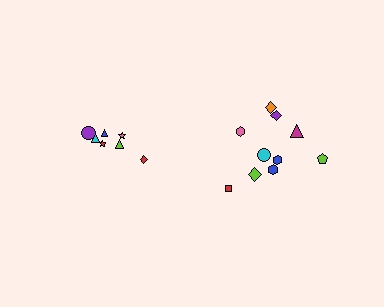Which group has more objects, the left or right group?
The right group.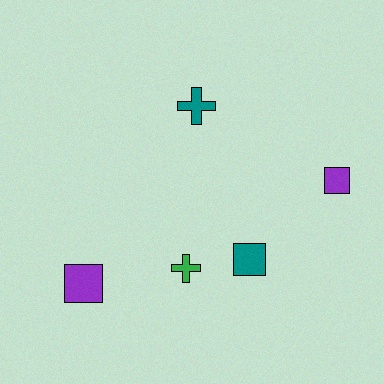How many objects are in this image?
There are 5 objects.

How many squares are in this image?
There are 3 squares.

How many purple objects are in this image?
There are 2 purple objects.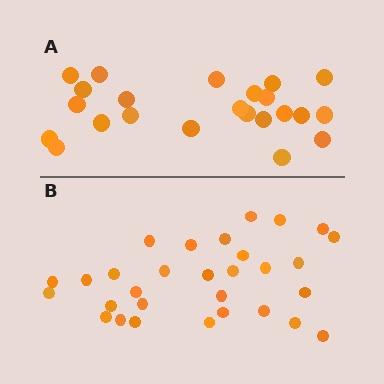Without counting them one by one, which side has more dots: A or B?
Region B (the bottom region) has more dots.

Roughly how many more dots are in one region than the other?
Region B has roughly 8 or so more dots than region A.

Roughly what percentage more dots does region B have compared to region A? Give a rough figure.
About 30% more.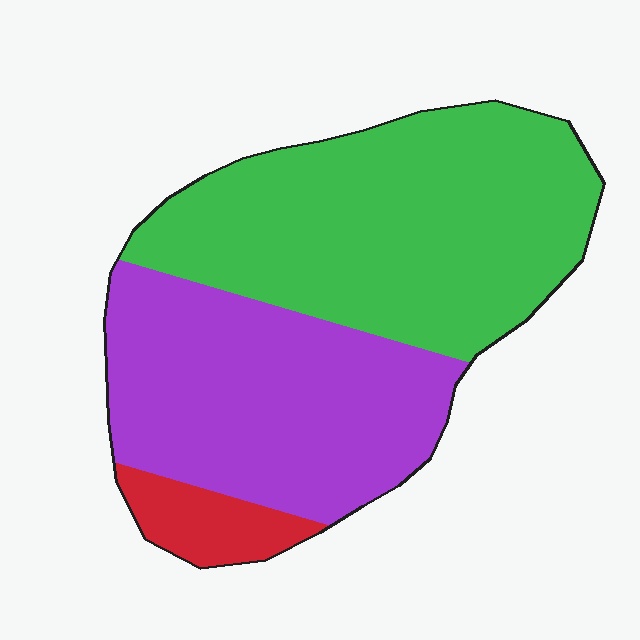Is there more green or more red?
Green.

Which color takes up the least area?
Red, at roughly 10%.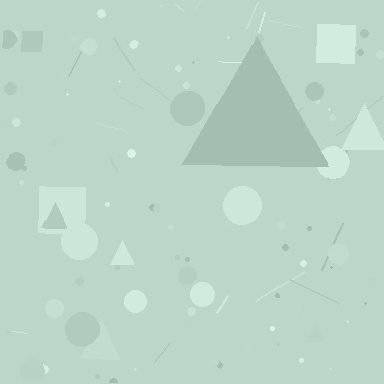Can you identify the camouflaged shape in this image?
The camouflaged shape is a triangle.